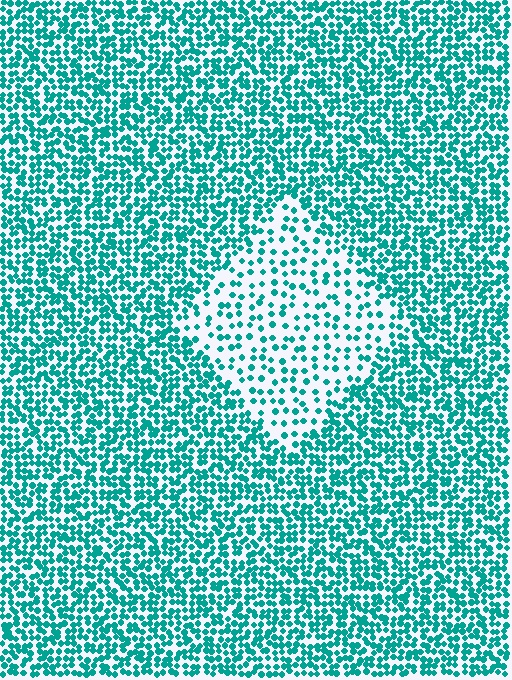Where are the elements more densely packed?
The elements are more densely packed outside the diamond boundary.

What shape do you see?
I see a diamond.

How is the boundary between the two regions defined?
The boundary is defined by a change in element density (approximately 2.4x ratio). All elements are the same color, size, and shape.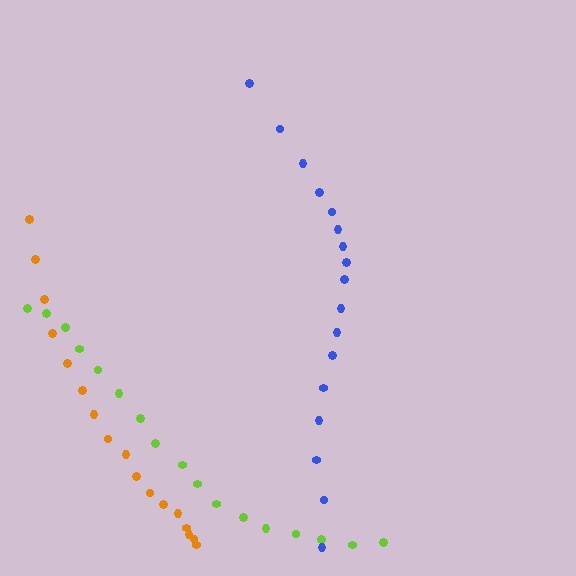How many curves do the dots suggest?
There are 3 distinct paths.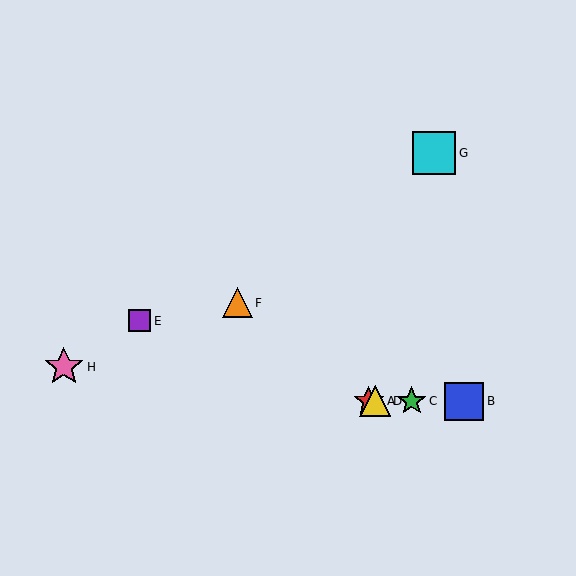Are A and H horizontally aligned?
No, A is at y≈401 and H is at y≈367.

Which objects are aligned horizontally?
Objects A, B, C, D are aligned horizontally.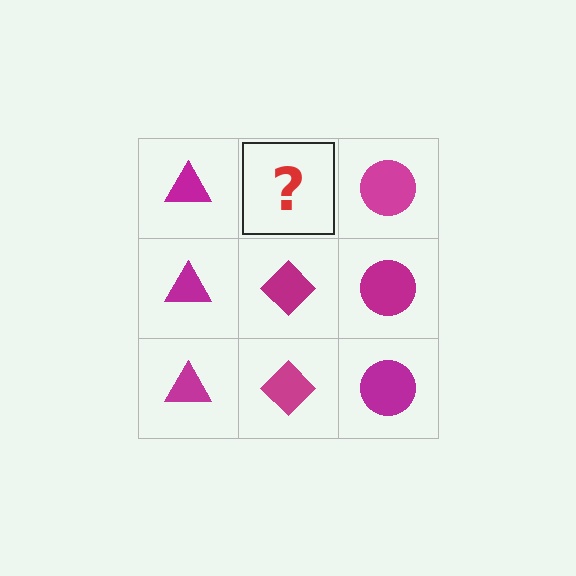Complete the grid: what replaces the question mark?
The question mark should be replaced with a magenta diamond.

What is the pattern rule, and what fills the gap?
The rule is that each column has a consistent shape. The gap should be filled with a magenta diamond.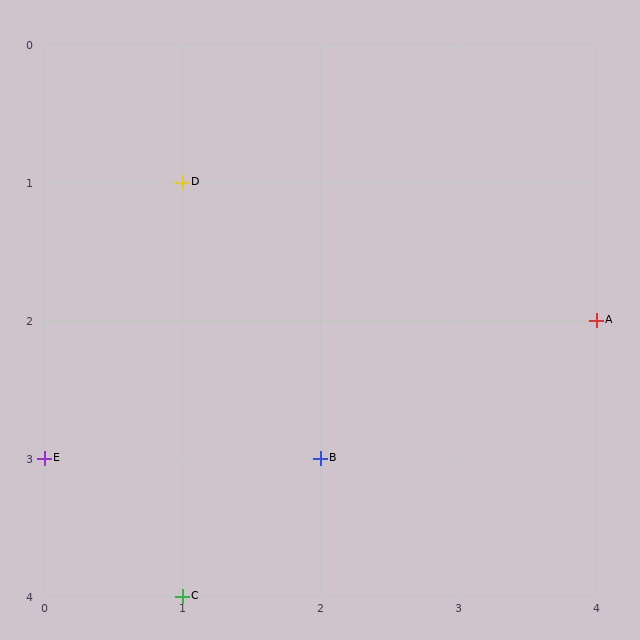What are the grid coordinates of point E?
Point E is at grid coordinates (0, 3).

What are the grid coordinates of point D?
Point D is at grid coordinates (1, 1).